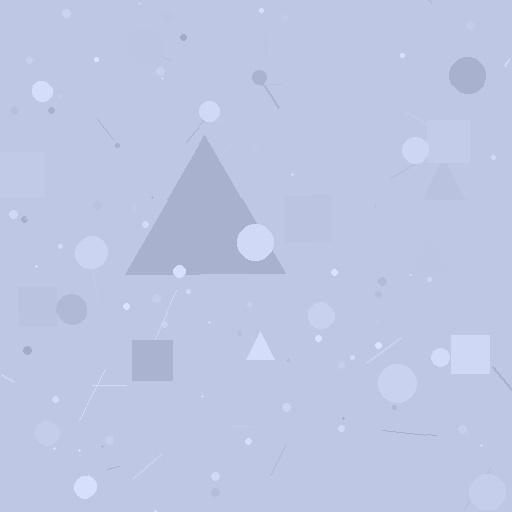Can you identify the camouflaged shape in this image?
The camouflaged shape is a triangle.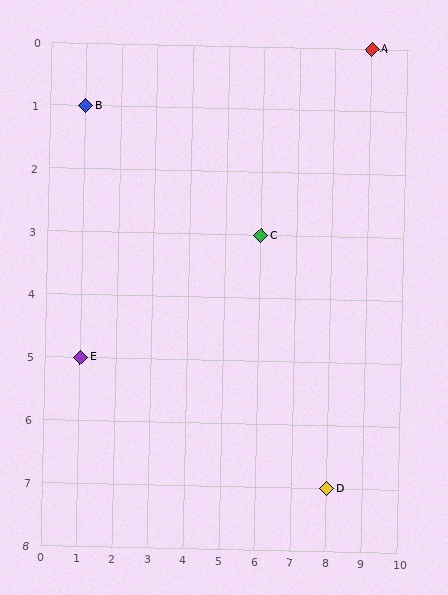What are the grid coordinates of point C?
Point C is at grid coordinates (6, 3).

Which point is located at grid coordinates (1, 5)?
Point E is at (1, 5).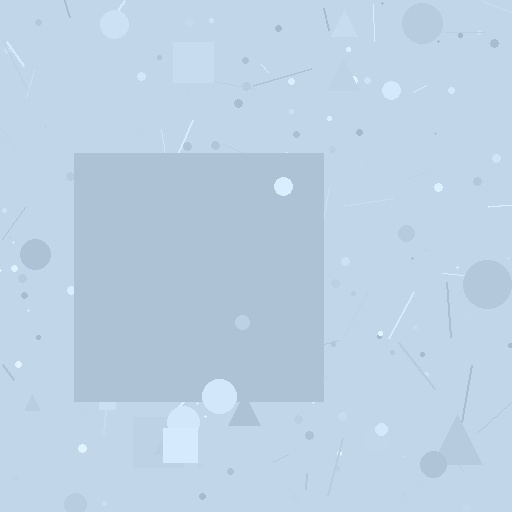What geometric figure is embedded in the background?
A square is embedded in the background.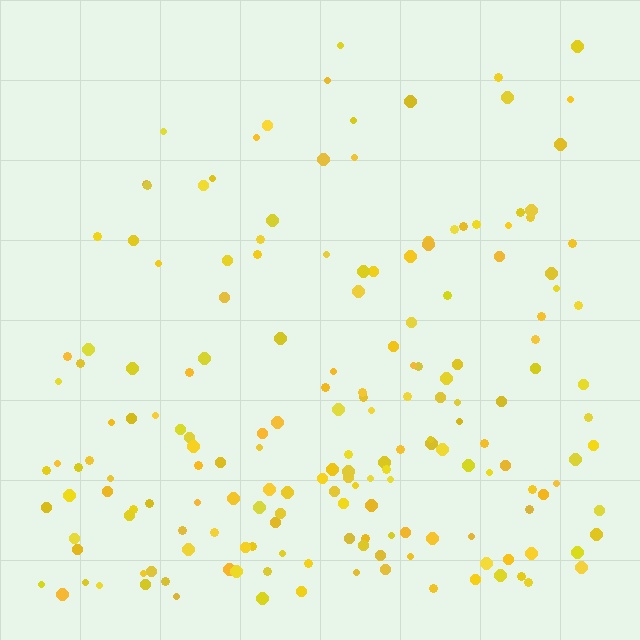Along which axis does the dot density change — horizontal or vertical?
Vertical.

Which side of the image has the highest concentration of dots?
The bottom.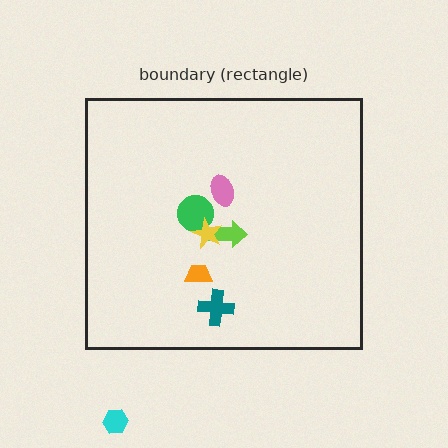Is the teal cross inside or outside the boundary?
Inside.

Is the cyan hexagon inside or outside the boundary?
Outside.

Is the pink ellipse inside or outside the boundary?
Inside.